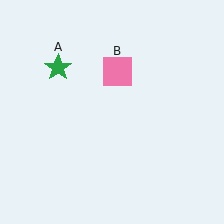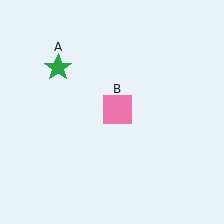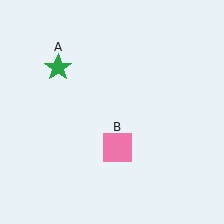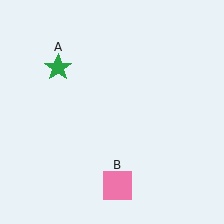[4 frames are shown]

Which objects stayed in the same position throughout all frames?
Green star (object A) remained stationary.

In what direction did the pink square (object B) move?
The pink square (object B) moved down.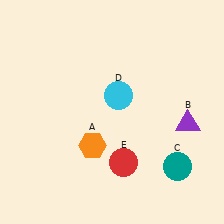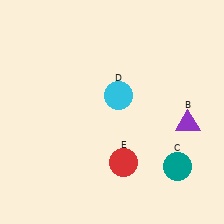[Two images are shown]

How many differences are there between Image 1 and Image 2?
There is 1 difference between the two images.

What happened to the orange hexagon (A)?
The orange hexagon (A) was removed in Image 2. It was in the bottom-left area of Image 1.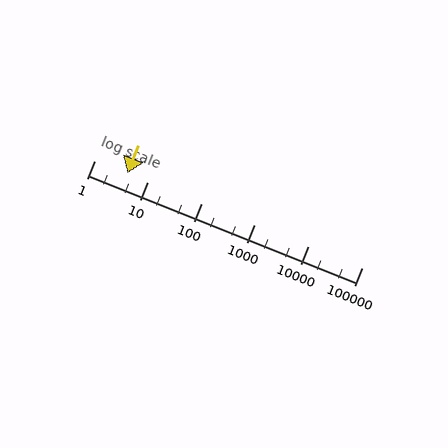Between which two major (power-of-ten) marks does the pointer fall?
The pointer is between 1 and 10.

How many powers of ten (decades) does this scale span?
The scale spans 5 decades, from 1 to 100000.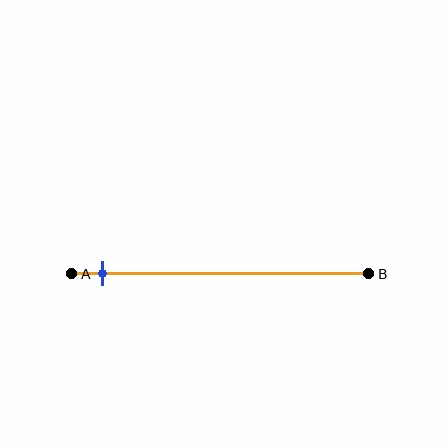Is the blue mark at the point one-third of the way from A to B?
No, the mark is at about 10% from A, not at the 33% one-third point.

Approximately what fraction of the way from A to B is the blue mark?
The blue mark is approximately 10% of the way from A to B.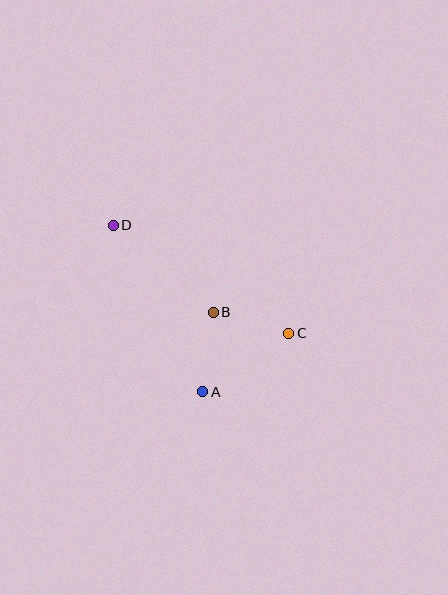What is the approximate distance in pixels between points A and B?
The distance between A and B is approximately 80 pixels.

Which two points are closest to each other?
Points B and C are closest to each other.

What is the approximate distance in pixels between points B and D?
The distance between B and D is approximately 133 pixels.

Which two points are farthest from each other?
Points C and D are farthest from each other.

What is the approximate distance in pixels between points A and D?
The distance between A and D is approximately 189 pixels.